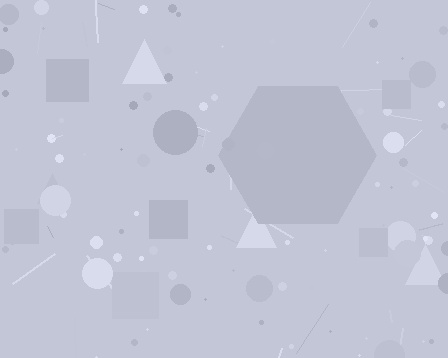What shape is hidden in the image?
A hexagon is hidden in the image.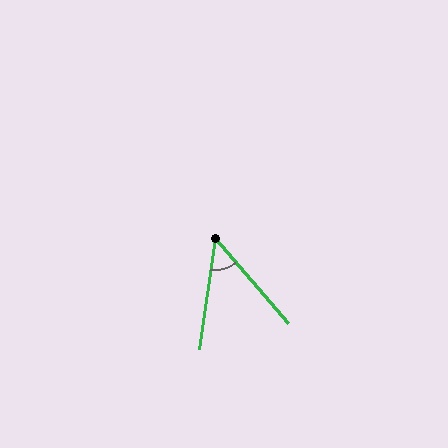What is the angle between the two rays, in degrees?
Approximately 49 degrees.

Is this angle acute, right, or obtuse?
It is acute.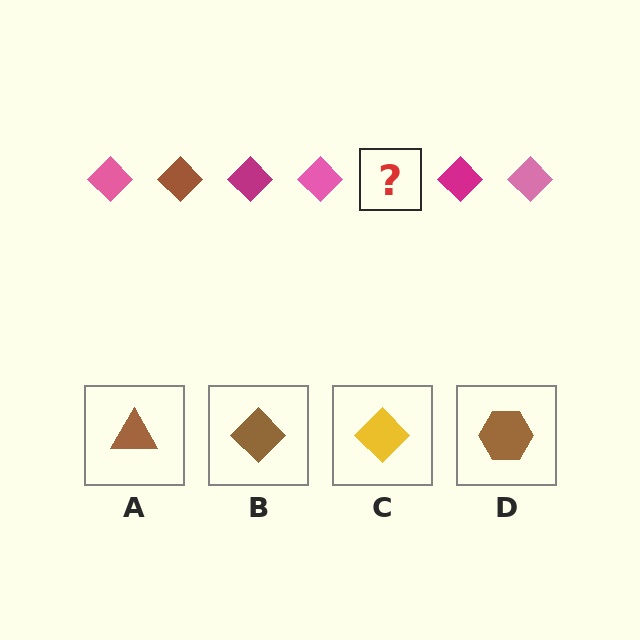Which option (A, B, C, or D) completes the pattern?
B.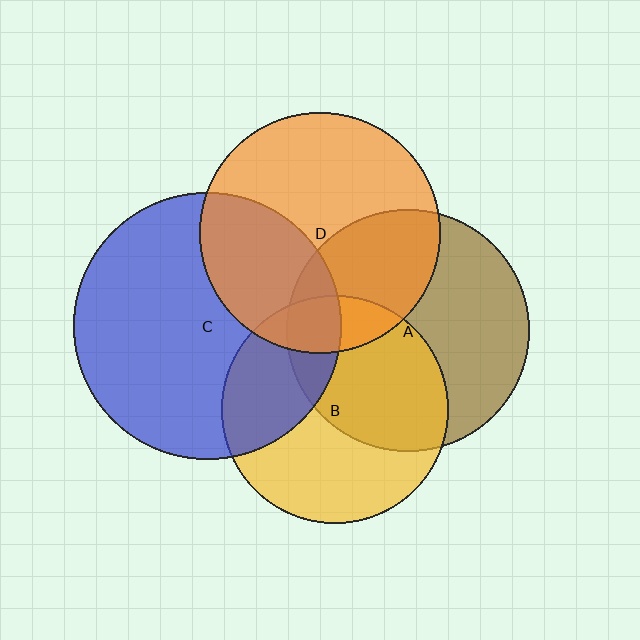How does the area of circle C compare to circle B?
Approximately 1.4 times.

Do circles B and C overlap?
Yes.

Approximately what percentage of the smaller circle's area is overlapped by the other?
Approximately 30%.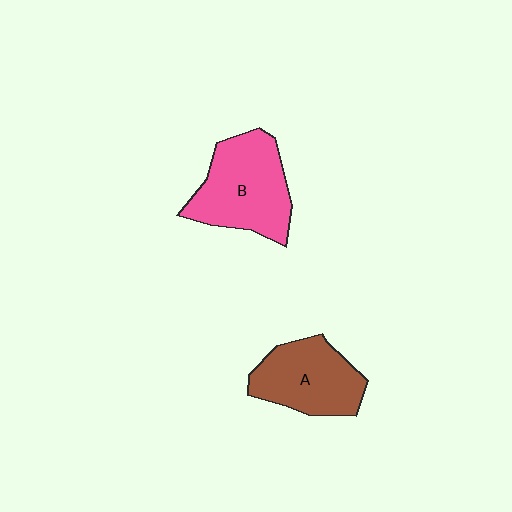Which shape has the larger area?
Shape B (pink).